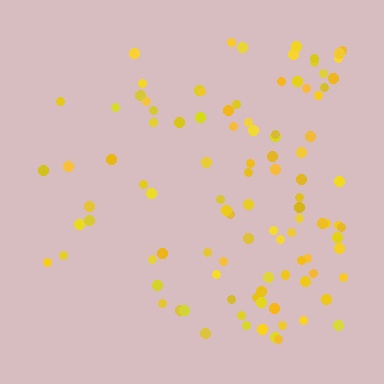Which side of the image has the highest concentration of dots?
The right.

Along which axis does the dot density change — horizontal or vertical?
Horizontal.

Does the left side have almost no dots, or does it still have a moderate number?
Still a moderate number, just noticeably fewer than the right.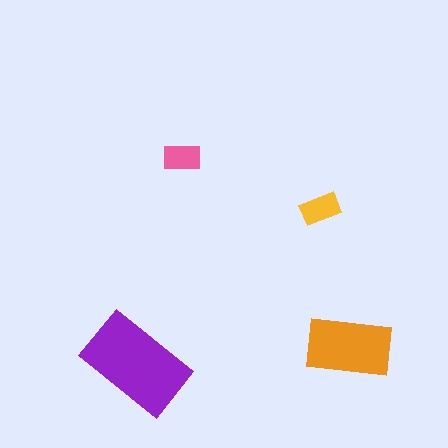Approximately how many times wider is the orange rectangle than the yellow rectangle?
About 2 times wider.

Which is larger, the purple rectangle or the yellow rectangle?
The purple one.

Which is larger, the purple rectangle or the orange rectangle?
The purple one.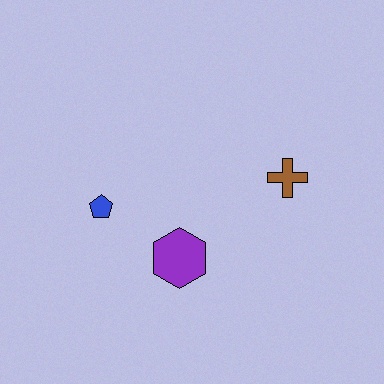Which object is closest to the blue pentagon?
The purple hexagon is closest to the blue pentagon.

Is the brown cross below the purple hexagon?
No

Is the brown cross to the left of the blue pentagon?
No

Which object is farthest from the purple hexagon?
The brown cross is farthest from the purple hexagon.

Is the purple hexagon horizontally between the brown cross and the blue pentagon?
Yes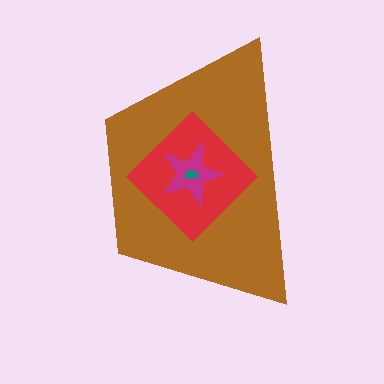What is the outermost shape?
The brown trapezoid.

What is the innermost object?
The teal semicircle.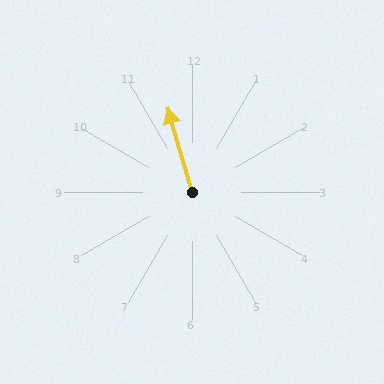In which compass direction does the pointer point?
North.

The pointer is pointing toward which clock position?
Roughly 11 o'clock.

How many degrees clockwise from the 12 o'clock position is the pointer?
Approximately 344 degrees.